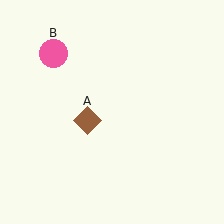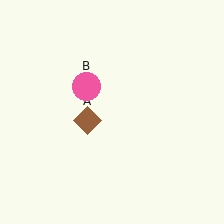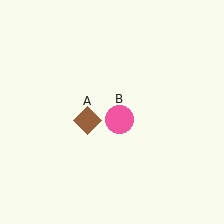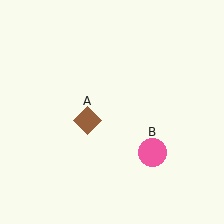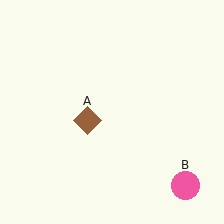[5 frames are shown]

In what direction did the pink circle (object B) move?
The pink circle (object B) moved down and to the right.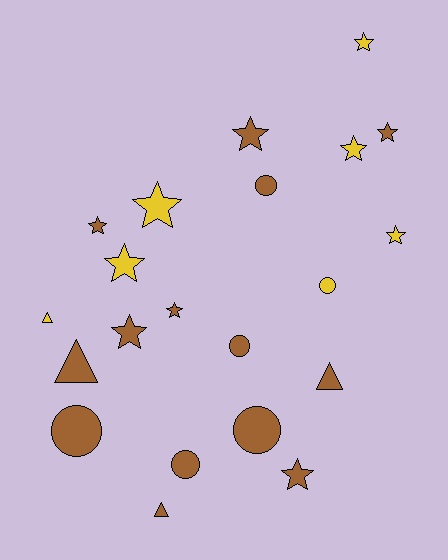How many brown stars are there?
There are 6 brown stars.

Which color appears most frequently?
Brown, with 14 objects.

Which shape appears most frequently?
Star, with 11 objects.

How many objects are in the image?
There are 21 objects.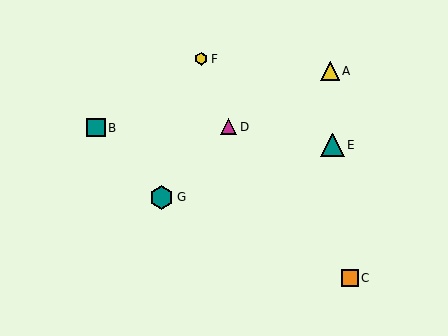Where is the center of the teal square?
The center of the teal square is at (96, 128).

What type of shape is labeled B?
Shape B is a teal square.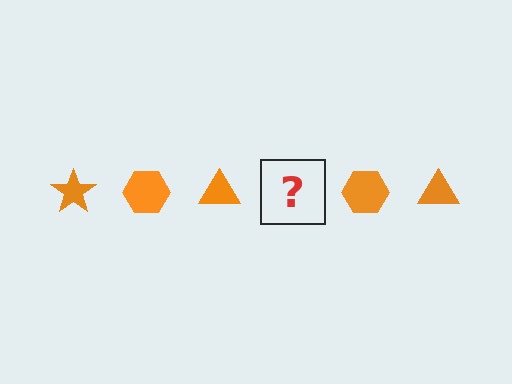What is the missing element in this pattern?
The missing element is an orange star.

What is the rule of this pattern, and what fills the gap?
The rule is that the pattern cycles through star, hexagon, triangle shapes in orange. The gap should be filled with an orange star.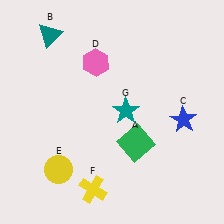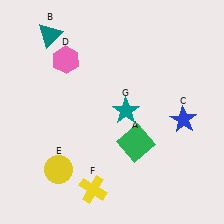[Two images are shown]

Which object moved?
The pink hexagon (D) moved left.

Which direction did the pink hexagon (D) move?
The pink hexagon (D) moved left.